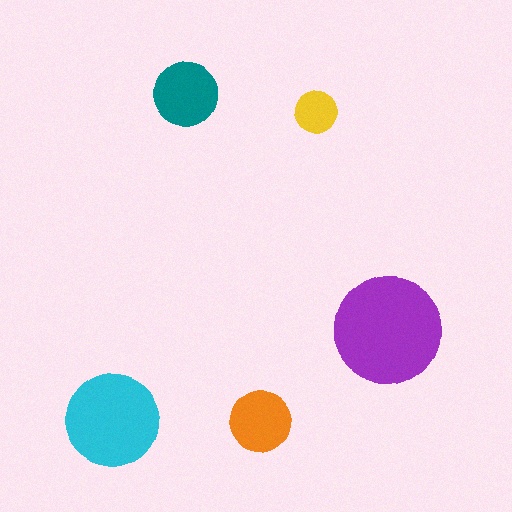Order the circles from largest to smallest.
the purple one, the cyan one, the teal one, the orange one, the yellow one.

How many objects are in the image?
There are 5 objects in the image.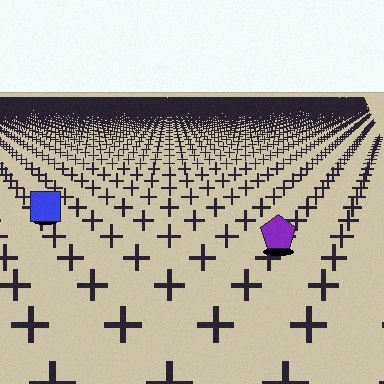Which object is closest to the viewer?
The purple pentagon is closest. The texture marks near it are larger and more spread out.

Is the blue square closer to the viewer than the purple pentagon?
No. The purple pentagon is closer — you can tell from the texture gradient: the ground texture is coarser near it.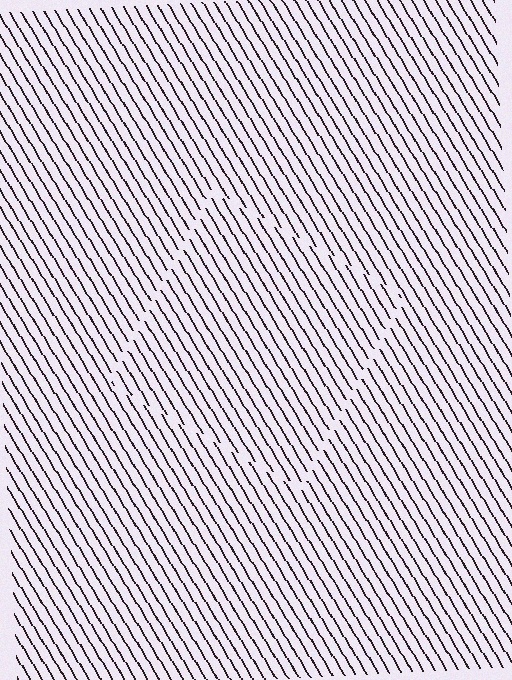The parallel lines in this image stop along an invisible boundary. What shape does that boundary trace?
An illusory square. The interior of the shape contains the same grating, shifted by half a period — the contour is defined by the phase discontinuity where line-ends from the inner and outer gratings abut.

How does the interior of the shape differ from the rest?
The interior of the shape contains the same grating, shifted by half a period — the contour is defined by the phase discontinuity where line-ends from the inner and outer gratings abut.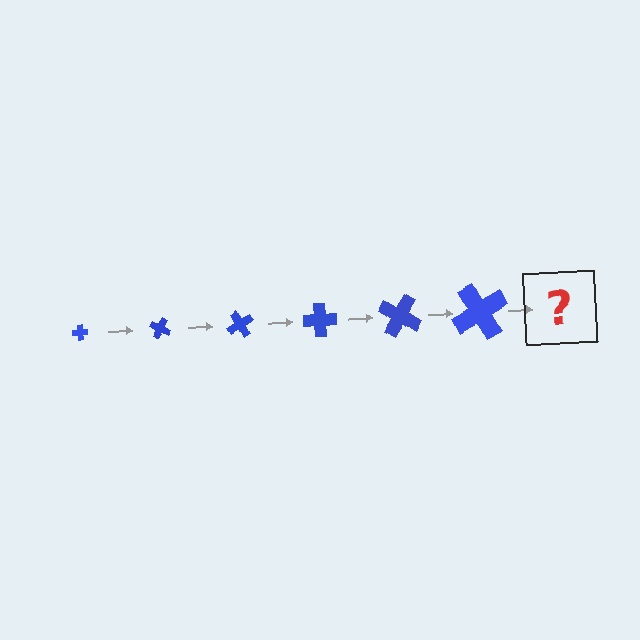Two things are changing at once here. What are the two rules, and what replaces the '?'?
The two rules are that the cross grows larger each step and it rotates 30 degrees each step. The '?' should be a cross, larger than the previous one and rotated 180 degrees from the start.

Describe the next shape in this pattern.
It should be a cross, larger than the previous one and rotated 180 degrees from the start.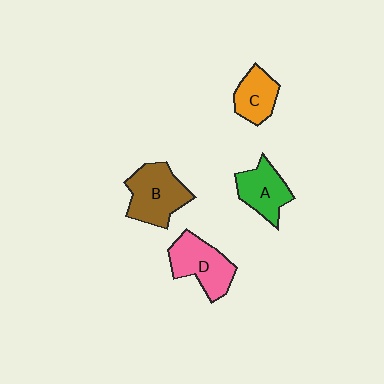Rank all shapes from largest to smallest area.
From largest to smallest: B (brown), D (pink), A (green), C (orange).